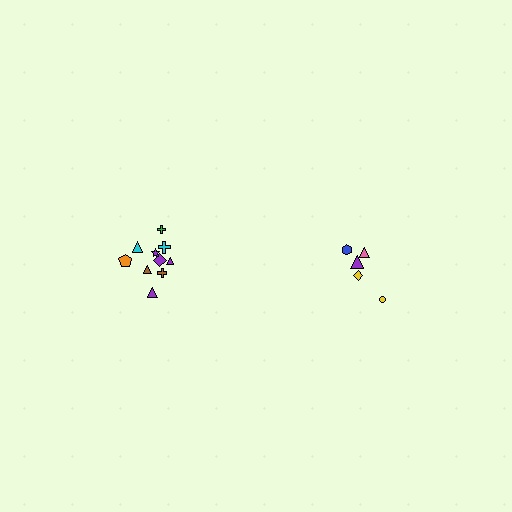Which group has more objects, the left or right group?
The left group.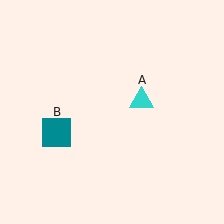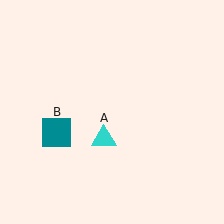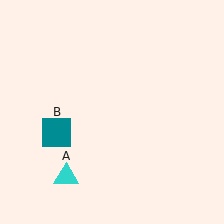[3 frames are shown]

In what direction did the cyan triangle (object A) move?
The cyan triangle (object A) moved down and to the left.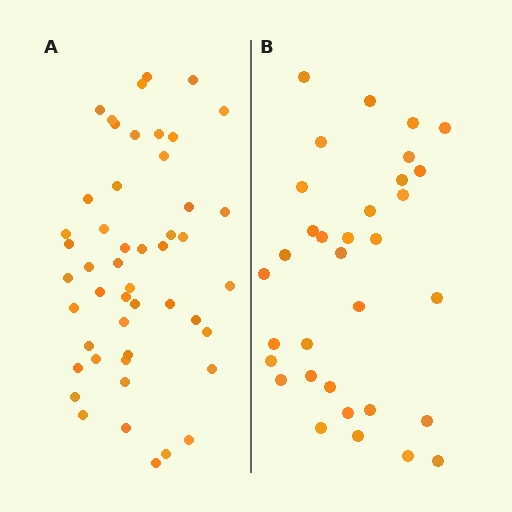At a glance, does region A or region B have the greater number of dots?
Region A (the left region) has more dots.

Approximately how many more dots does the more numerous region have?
Region A has approximately 15 more dots than region B.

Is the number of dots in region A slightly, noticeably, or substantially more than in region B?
Region A has substantially more. The ratio is roughly 1.5 to 1.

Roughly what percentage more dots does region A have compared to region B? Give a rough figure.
About 50% more.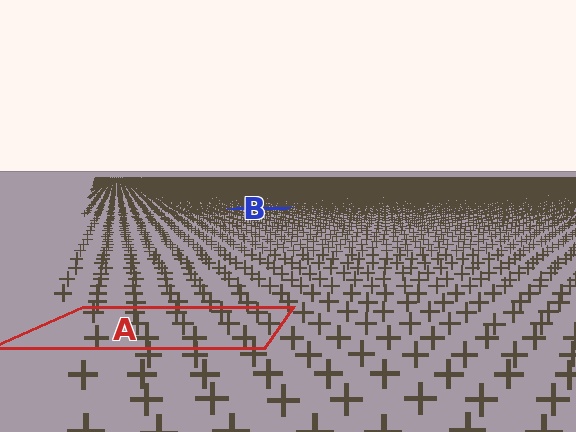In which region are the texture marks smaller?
The texture marks are smaller in region B, because it is farther away.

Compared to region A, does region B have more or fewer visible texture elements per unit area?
Region B has more texture elements per unit area — they are packed more densely because it is farther away.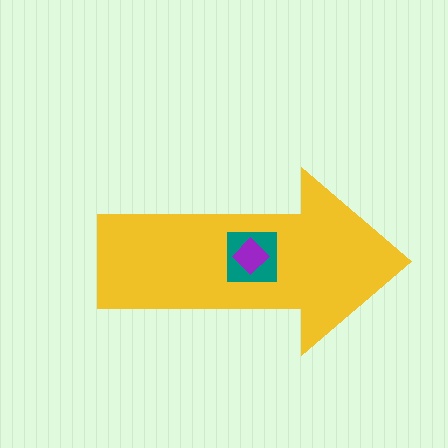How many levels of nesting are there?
3.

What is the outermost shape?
The yellow arrow.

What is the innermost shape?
The purple diamond.